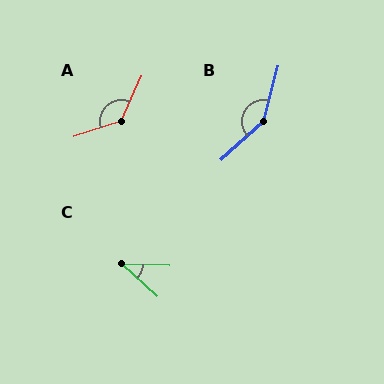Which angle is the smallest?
C, at approximately 40 degrees.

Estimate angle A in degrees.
Approximately 132 degrees.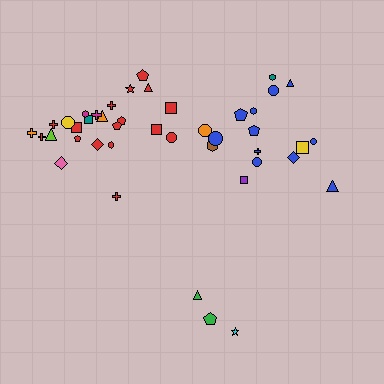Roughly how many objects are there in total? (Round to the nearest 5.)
Roughly 45 objects in total.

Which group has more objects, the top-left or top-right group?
The top-left group.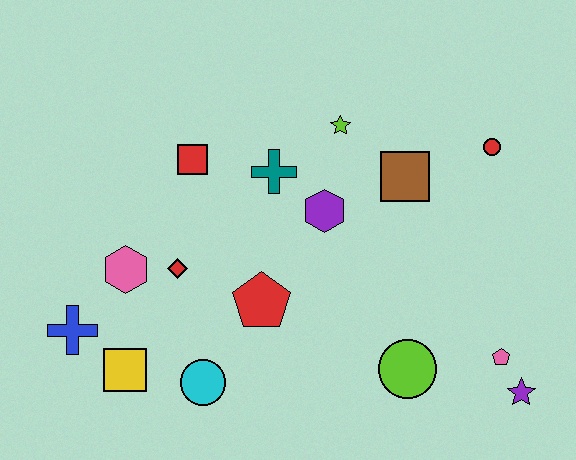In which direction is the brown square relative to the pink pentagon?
The brown square is above the pink pentagon.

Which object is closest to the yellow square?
The blue cross is closest to the yellow square.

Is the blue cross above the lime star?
No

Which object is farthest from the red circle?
The blue cross is farthest from the red circle.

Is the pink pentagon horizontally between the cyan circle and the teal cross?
No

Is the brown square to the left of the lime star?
No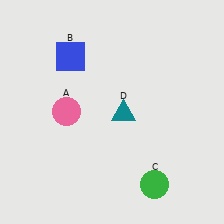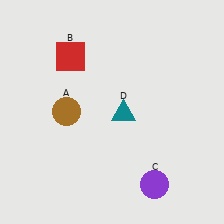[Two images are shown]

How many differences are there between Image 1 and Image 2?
There are 3 differences between the two images.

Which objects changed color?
A changed from pink to brown. B changed from blue to red. C changed from green to purple.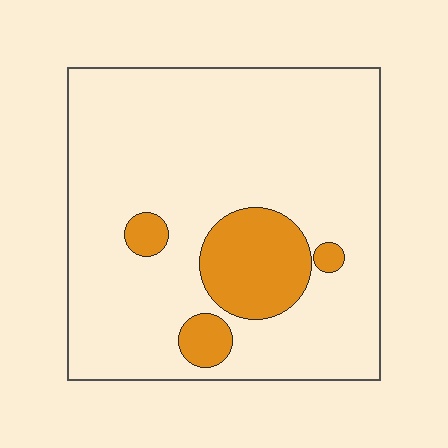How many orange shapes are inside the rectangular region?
4.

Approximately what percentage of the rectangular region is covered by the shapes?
Approximately 15%.